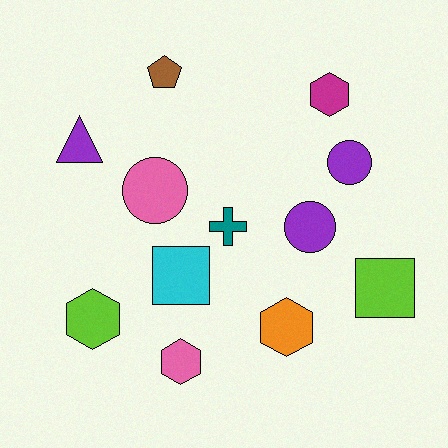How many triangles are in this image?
There is 1 triangle.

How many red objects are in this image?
There are no red objects.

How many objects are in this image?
There are 12 objects.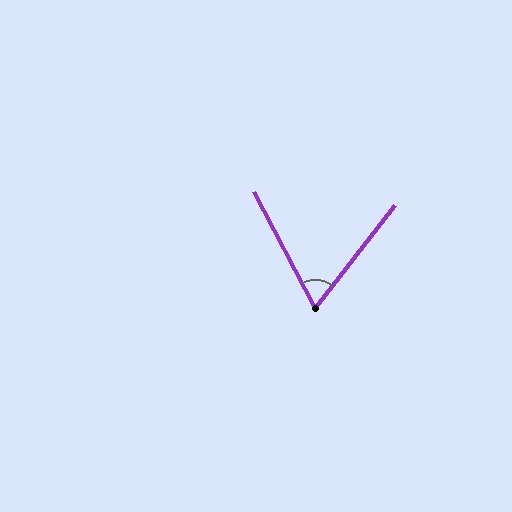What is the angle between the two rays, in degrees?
Approximately 66 degrees.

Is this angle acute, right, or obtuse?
It is acute.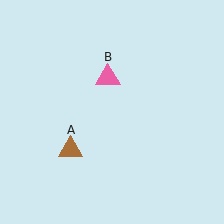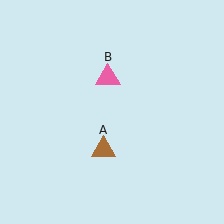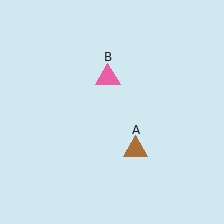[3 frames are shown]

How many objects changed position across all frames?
1 object changed position: brown triangle (object A).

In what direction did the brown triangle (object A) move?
The brown triangle (object A) moved right.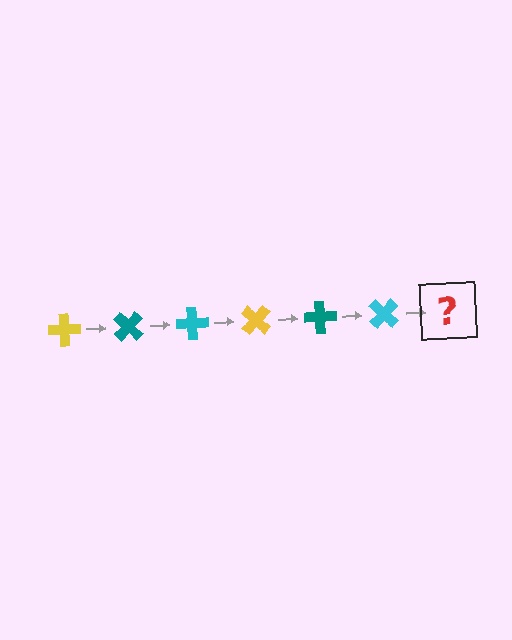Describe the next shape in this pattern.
It should be a yellow cross, rotated 270 degrees from the start.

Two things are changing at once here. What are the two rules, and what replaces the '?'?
The two rules are that it rotates 45 degrees each step and the color cycles through yellow, teal, and cyan. The '?' should be a yellow cross, rotated 270 degrees from the start.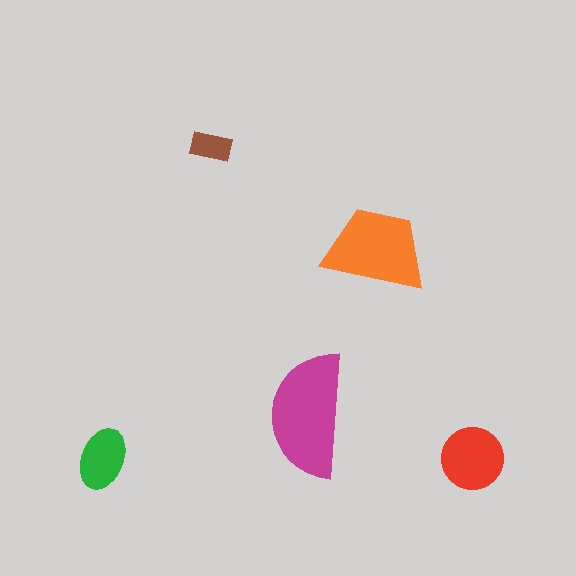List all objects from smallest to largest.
The brown rectangle, the green ellipse, the red circle, the orange trapezoid, the magenta semicircle.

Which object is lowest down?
The green ellipse is bottommost.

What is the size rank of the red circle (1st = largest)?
3rd.